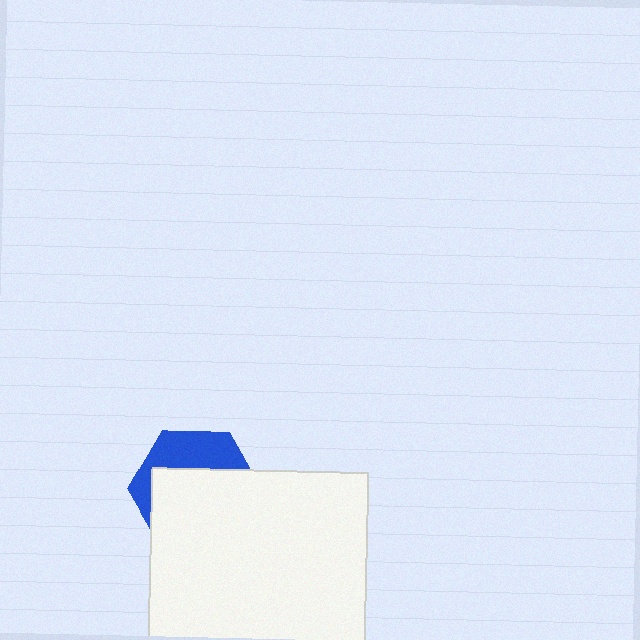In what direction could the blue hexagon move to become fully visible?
The blue hexagon could move up. That would shift it out from behind the white square entirely.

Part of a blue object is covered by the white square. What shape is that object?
It is a hexagon.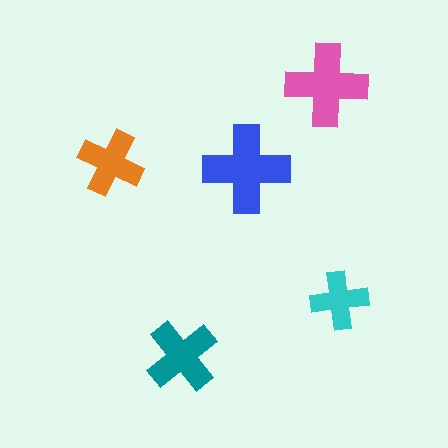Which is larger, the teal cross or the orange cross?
The teal one.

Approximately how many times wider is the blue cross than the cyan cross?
About 1.5 times wider.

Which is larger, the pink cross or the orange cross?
The pink one.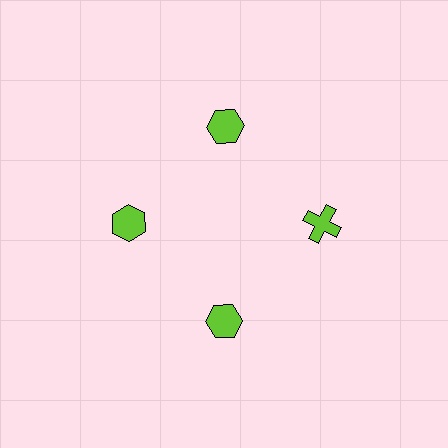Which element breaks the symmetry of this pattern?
The lime cross at roughly the 3 o'clock position breaks the symmetry. All other shapes are lime hexagons.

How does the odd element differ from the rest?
It has a different shape: cross instead of hexagon.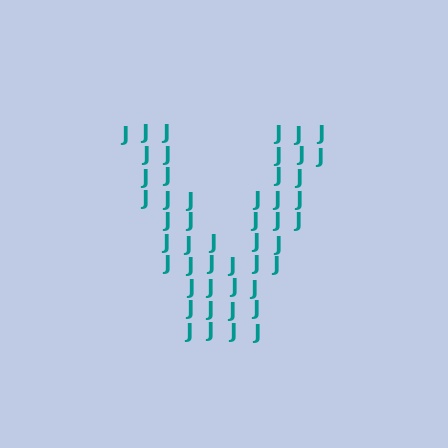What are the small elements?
The small elements are letter J's.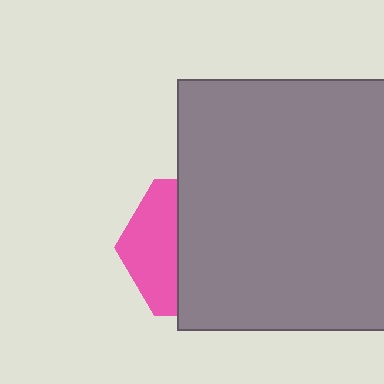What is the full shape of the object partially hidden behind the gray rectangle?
The partially hidden object is a pink hexagon.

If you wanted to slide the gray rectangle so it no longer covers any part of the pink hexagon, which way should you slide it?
Slide it right — that is the most direct way to separate the two shapes.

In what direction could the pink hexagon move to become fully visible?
The pink hexagon could move left. That would shift it out from behind the gray rectangle entirely.